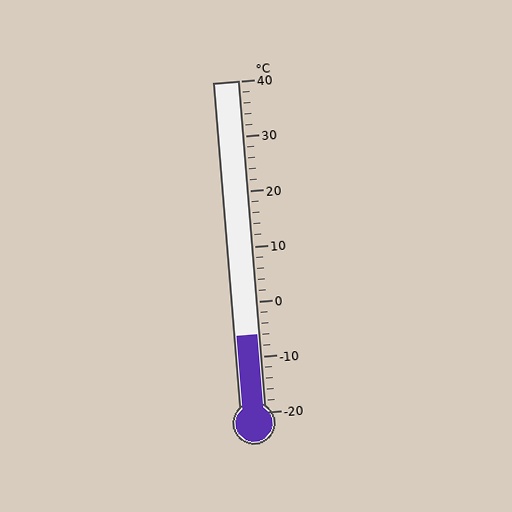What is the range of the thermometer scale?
The thermometer scale ranges from -20°C to 40°C.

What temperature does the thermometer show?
The thermometer shows approximately -6°C.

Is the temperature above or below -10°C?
The temperature is above -10°C.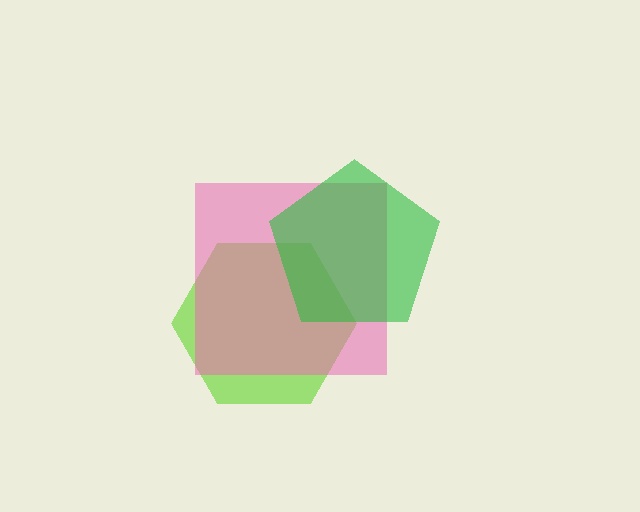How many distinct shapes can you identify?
There are 3 distinct shapes: a lime hexagon, a pink square, a green pentagon.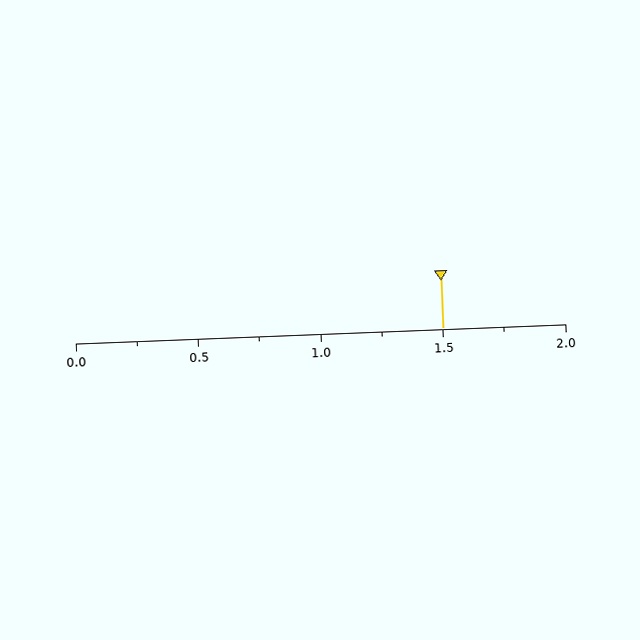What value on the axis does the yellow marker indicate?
The marker indicates approximately 1.5.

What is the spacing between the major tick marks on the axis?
The major ticks are spaced 0.5 apart.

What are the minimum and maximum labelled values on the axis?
The axis runs from 0.0 to 2.0.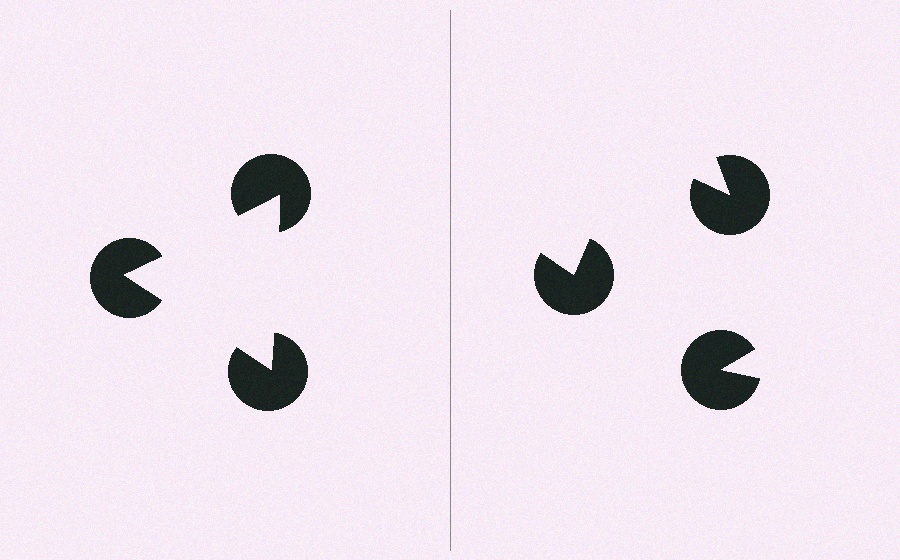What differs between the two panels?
The pac-man discs are positioned identically on both sides; only the wedge orientations differ. On the left they align to a triangle; on the right they are misaligned.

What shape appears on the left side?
An illusory triangle.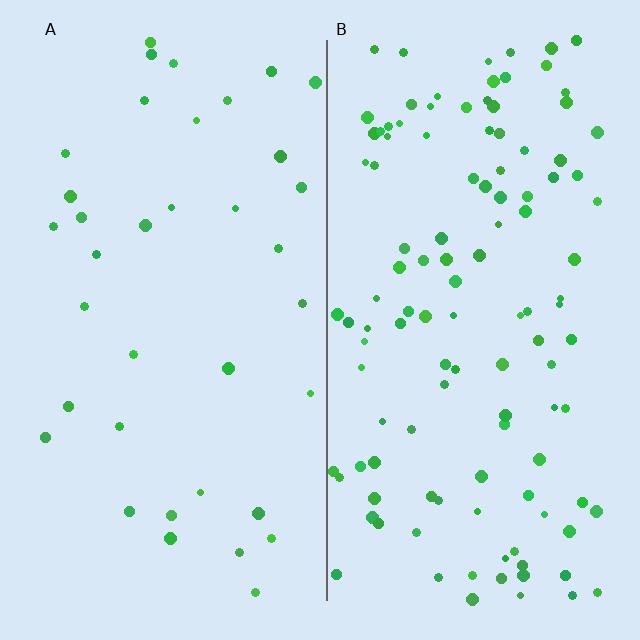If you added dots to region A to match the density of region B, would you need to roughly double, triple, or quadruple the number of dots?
Approximately triple.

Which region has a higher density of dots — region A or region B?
B (the right).